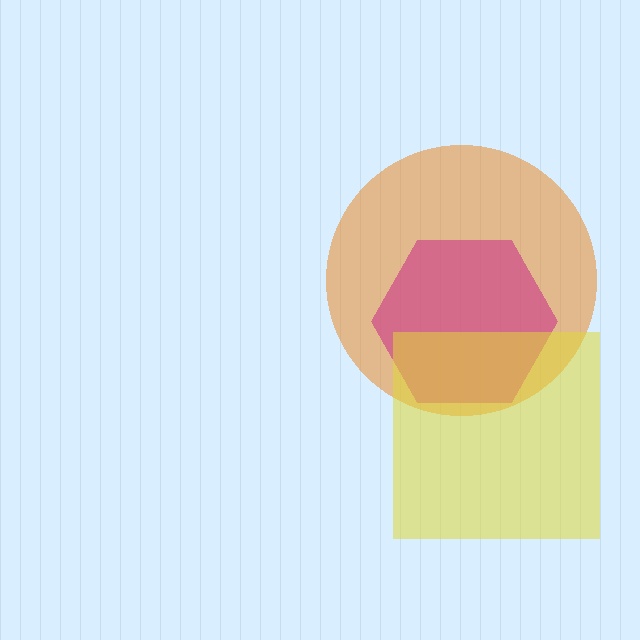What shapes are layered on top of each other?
The layered shapes are: an orange circle, a magenta hexagon, a yellow square.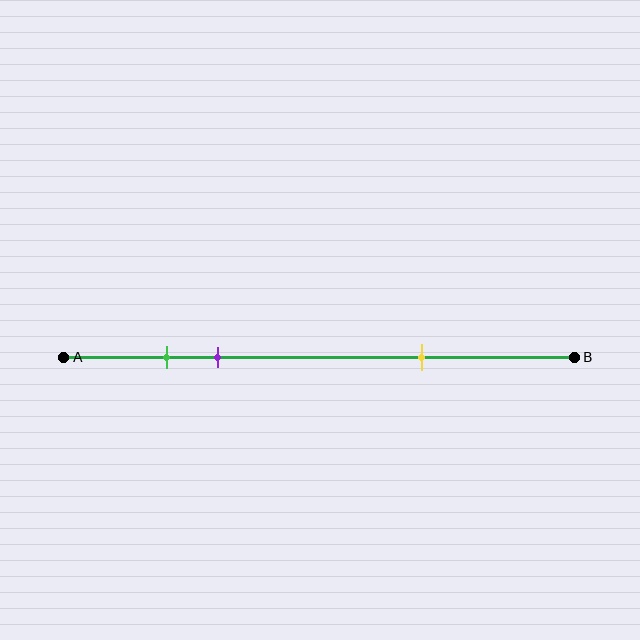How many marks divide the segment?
There are 3 marks dividing the segment.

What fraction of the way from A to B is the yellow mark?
The yellow mark is approximately 70% (0.7) of the way from A to B.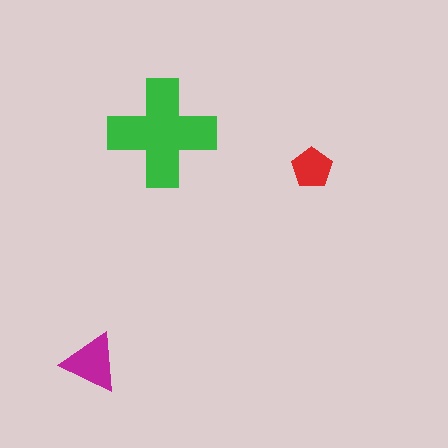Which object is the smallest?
The red pentagon.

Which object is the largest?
The green cross.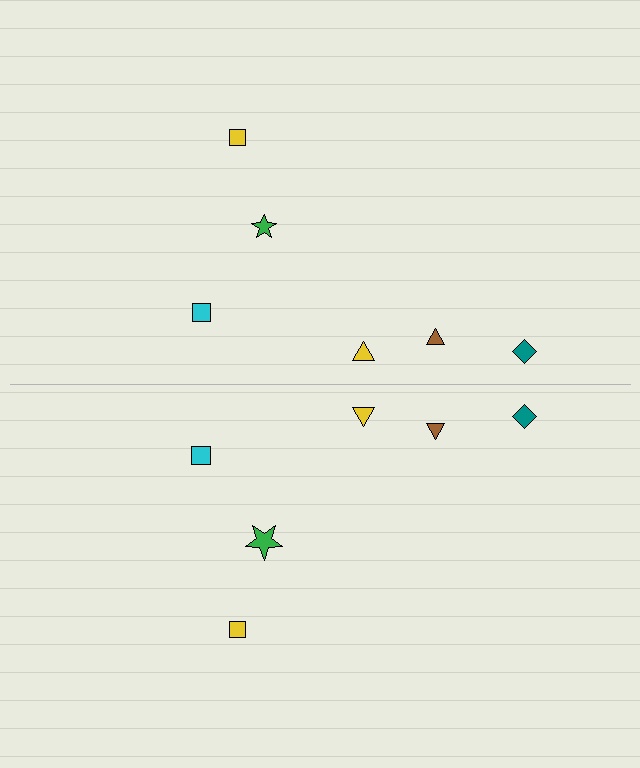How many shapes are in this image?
There are 12 shapes in this image.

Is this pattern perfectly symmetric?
No, the pattern is not perfectly symmetric. The green star on the bottom side has a different size than its mirror counterpart.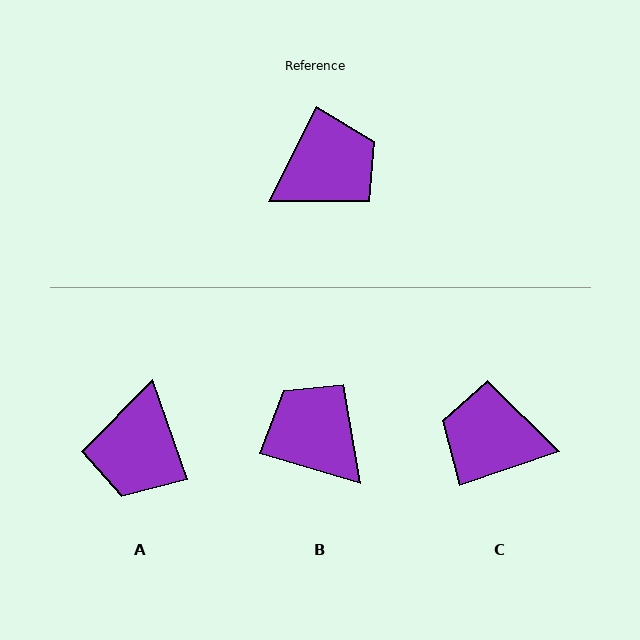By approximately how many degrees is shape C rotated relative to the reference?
Approximately 136 degrees counter-clockwise.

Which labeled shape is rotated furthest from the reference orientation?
C, about 136 degrees away.